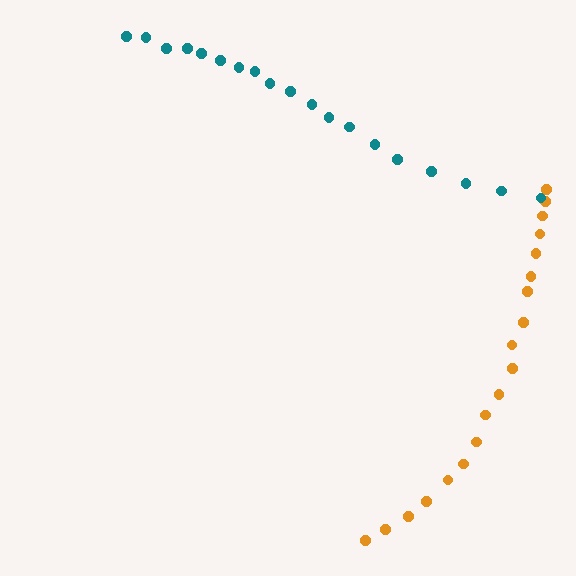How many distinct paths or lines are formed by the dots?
There are 2 distinct paths.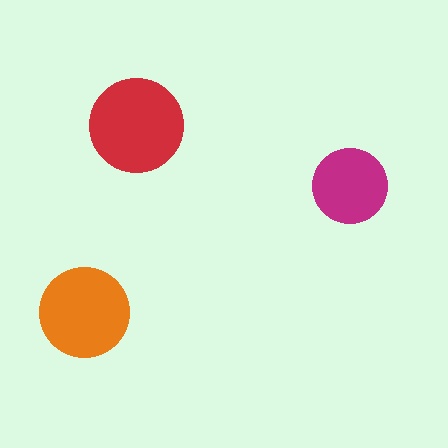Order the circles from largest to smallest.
the red one, the orange one, the magenta one.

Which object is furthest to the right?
The magenta circle is rightmost.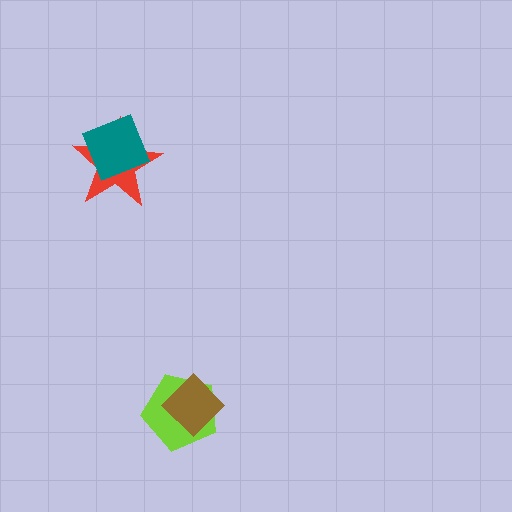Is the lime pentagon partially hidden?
Yes, it is partially covered by another shape.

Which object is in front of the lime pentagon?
The brown diamond is in front of the lime pentagon.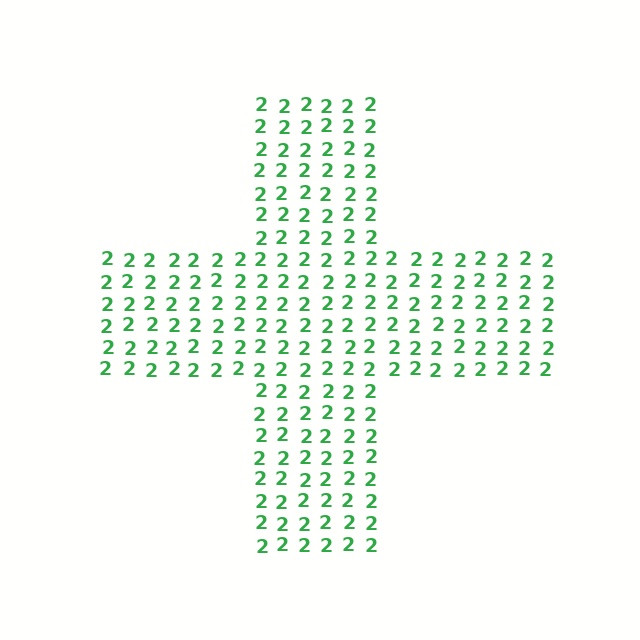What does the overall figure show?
The overall figure shows a cross.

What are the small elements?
The small elements are digit 2's.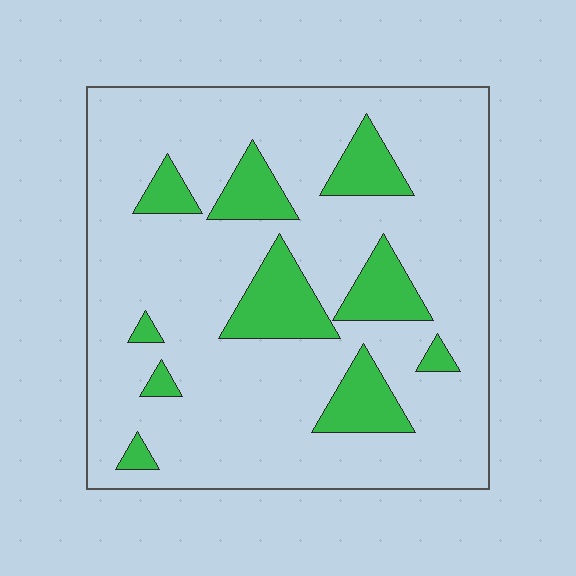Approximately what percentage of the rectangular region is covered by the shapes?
Approximately 20%.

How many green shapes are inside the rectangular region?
10.